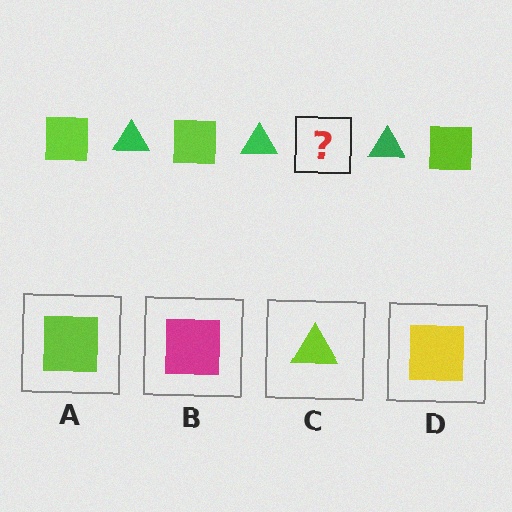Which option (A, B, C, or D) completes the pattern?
A.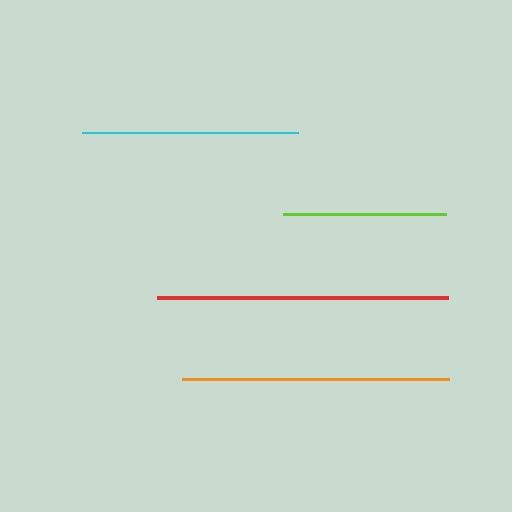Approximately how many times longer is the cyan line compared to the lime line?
The cyan line is approximately 1.3 times the length of the lime line.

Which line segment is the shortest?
The lime line is the shortest at approximately 162 pixels.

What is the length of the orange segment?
The orange segment is approximately 267 pixels long.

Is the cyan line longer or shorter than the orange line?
The orange line is longer than the cyan line.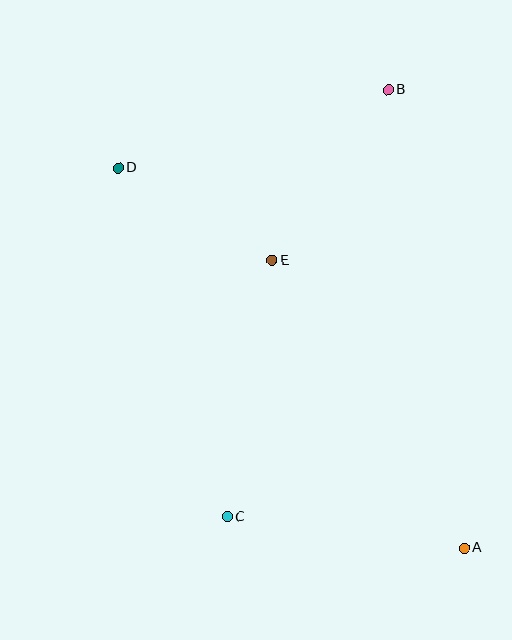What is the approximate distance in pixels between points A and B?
The distance between A and B is approximately 464 pixels.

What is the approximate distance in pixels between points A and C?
The distance between A and C is approximately 239 pixels.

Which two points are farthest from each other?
Points A and D are farthest from each other.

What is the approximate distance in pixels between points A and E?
The distance between A and E is approximately 346 pixels.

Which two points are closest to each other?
Points D and E are closest to each other.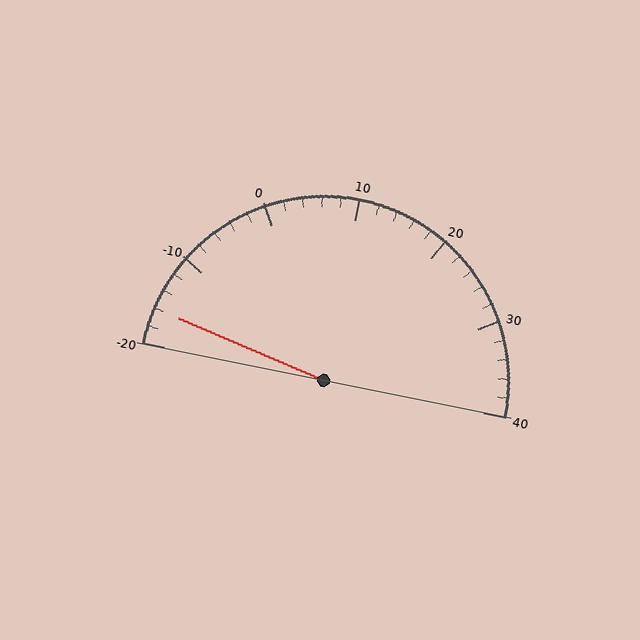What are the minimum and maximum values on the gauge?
The gauge ranges from -20 to 40.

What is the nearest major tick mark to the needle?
The nearest major tick mark is -20.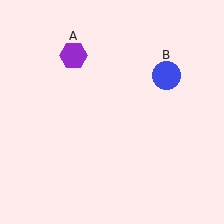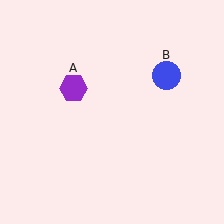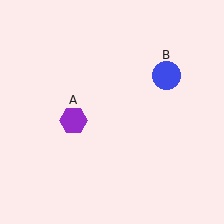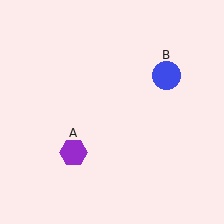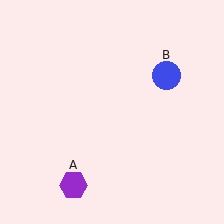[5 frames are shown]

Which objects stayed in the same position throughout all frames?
Blue circle (object B) remained stationary.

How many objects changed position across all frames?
1 object changed position: purple hexagon (object A).